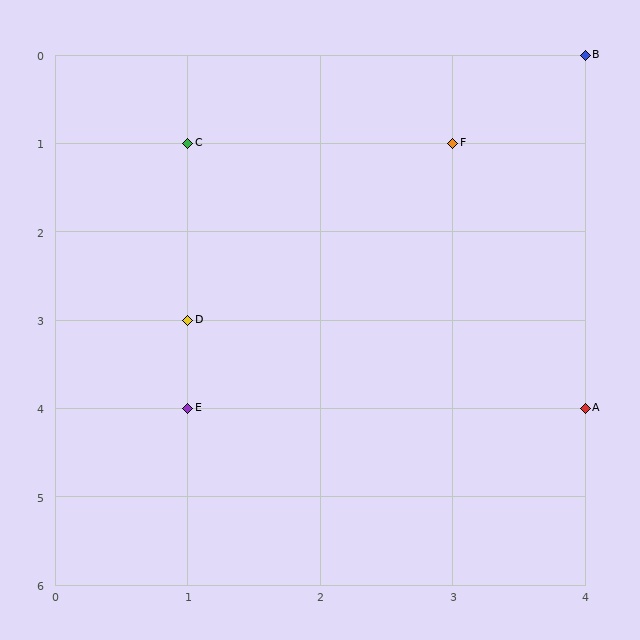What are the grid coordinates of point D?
Point D is at grid coordinates (1, 3).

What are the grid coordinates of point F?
Point F is at grid coordinates (3, 1).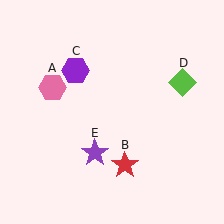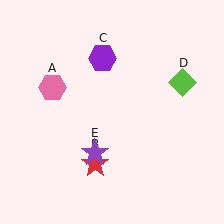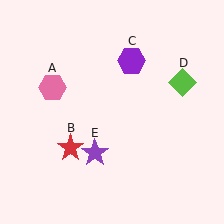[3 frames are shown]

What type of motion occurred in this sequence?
The red star (object B), purple hexagon (object C) rotated clockwise around the center of the scene.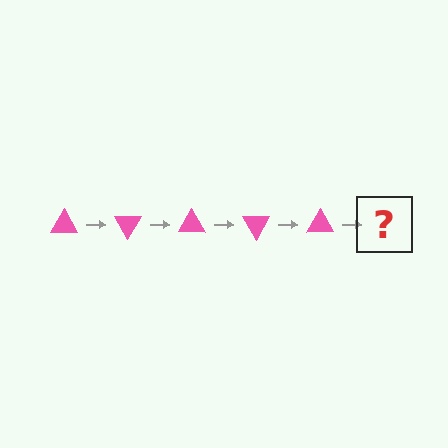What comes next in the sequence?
The next element should be a pink triangle rotated 300 degrees.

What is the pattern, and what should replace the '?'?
The pattern is that the triangle rotates 60 degrees each step. The '?' should be a pink triangle rotated 300 degrees.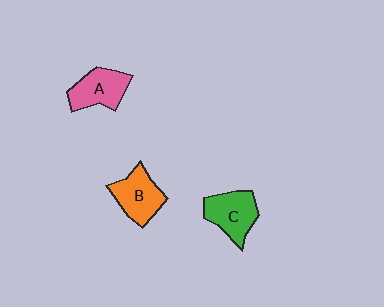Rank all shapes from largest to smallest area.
From largest to smallest: C (green), B (orange), A (pink).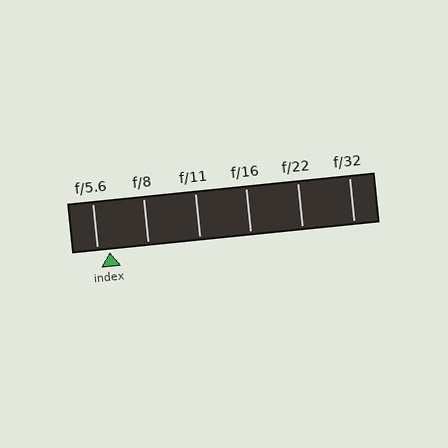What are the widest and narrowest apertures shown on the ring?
The widest aperture shown is f/5.6 and the narrowest is f/32.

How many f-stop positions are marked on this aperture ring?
There are 6 f-stop positions marked.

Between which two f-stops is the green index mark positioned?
The index mark is between f/5.6 and f/8.